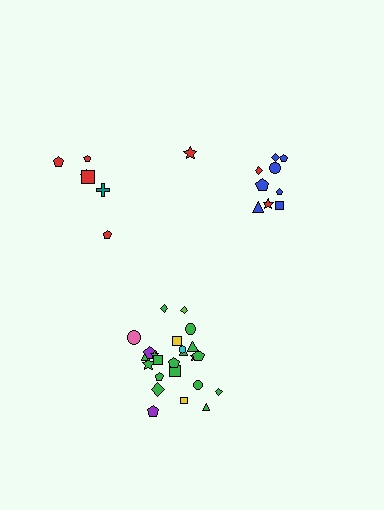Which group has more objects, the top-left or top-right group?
The top-right group.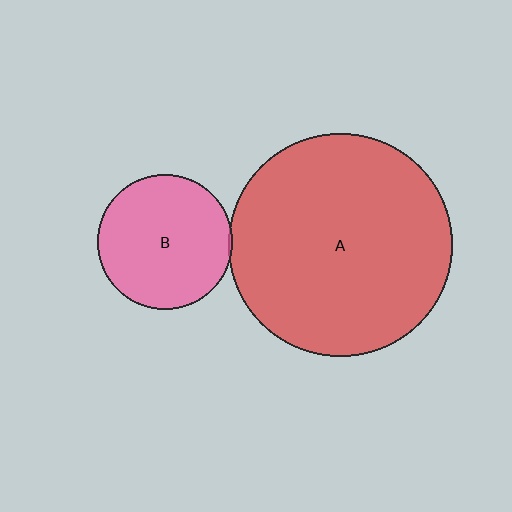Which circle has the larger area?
Circle A (red).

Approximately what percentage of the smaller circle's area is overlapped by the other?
Approximately 5%.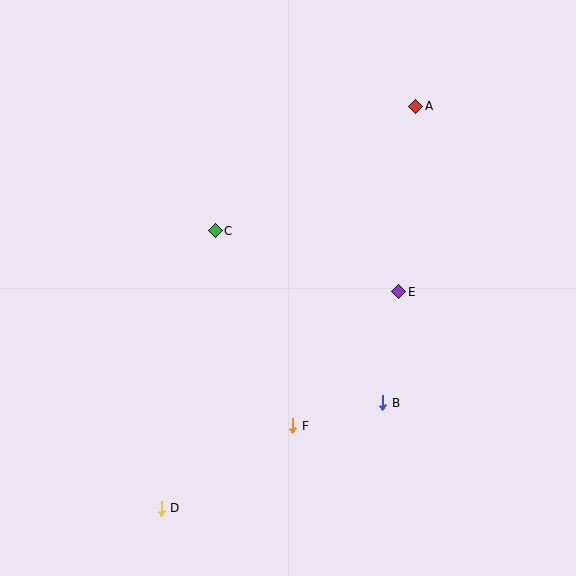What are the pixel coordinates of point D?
Point D is at (161, 508).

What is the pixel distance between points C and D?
The distance between C and D is 283 pixels.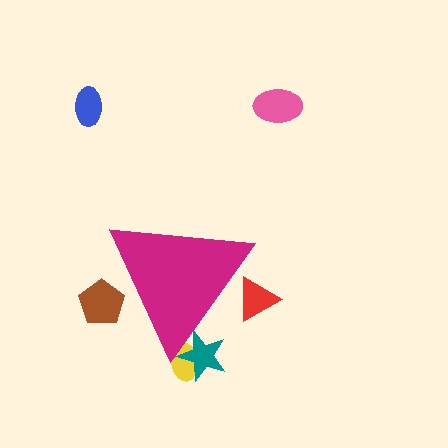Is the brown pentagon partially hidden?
Yes, the brown pentagon is partially hidden behind the magenta triangle.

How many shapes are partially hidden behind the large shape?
4 shapes are partially hidden.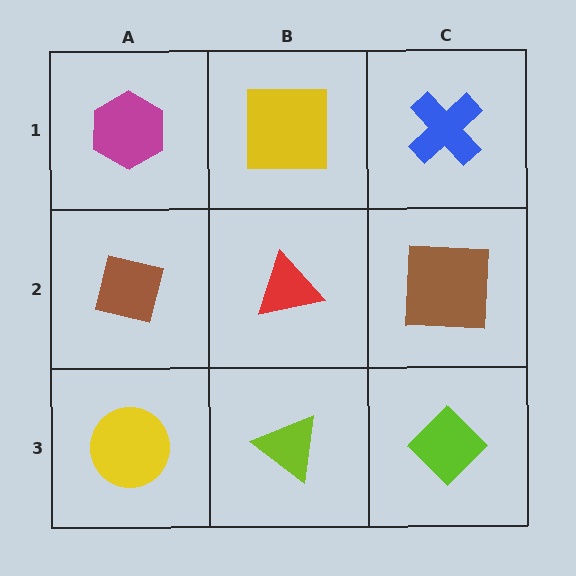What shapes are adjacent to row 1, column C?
A brown square (row 2, column C), a yellow square (row 1, column B).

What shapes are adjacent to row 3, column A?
A brown square (row 2, column A), a lime triangle (row 3, column B).